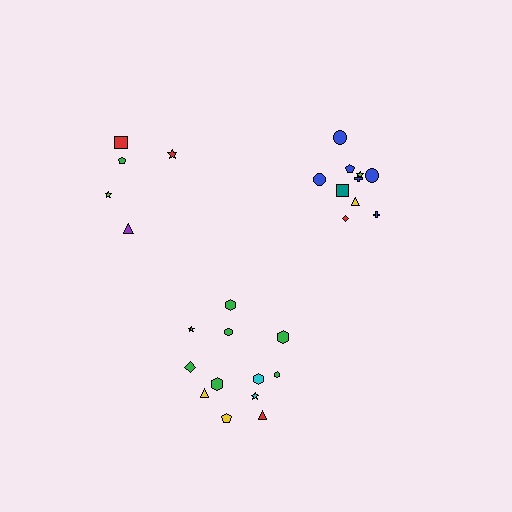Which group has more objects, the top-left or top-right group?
The top-right group.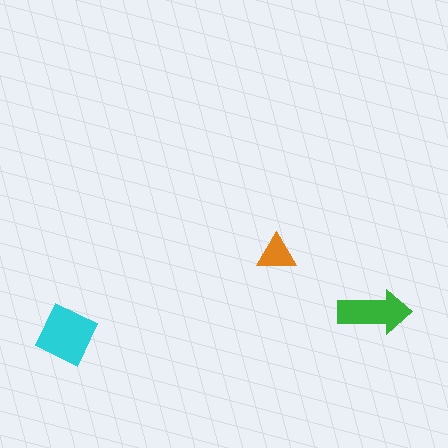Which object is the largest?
The cyan diamond.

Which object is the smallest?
The orange triangle.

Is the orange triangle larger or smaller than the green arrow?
Smaller.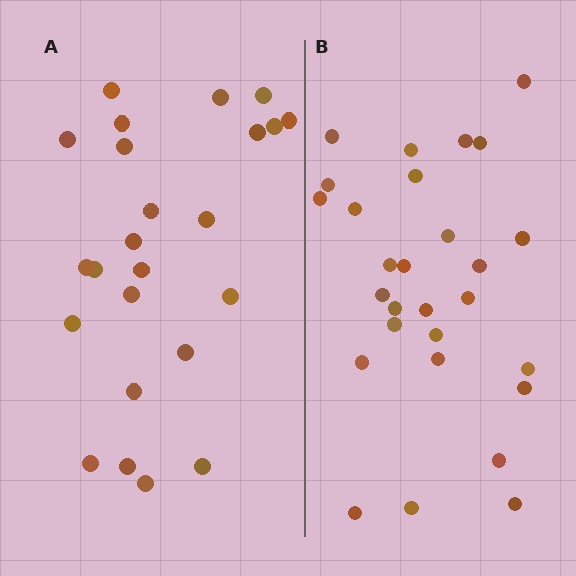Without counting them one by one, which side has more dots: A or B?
Region B (the right region) has more dots.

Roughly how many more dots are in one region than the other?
Region B has about 4 more dots than region A.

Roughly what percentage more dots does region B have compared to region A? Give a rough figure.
About 15% more.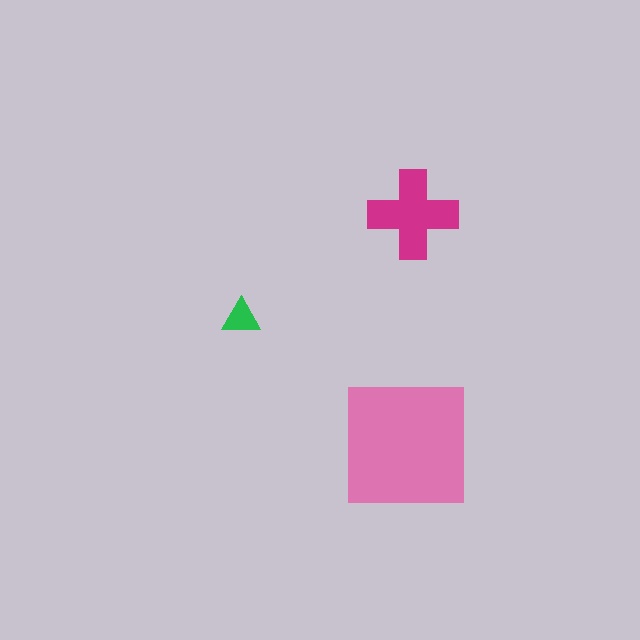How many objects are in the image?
There are 3 objects in the image.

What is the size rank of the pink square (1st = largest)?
1st.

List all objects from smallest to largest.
The green triangle, the magenta cross, the pink square.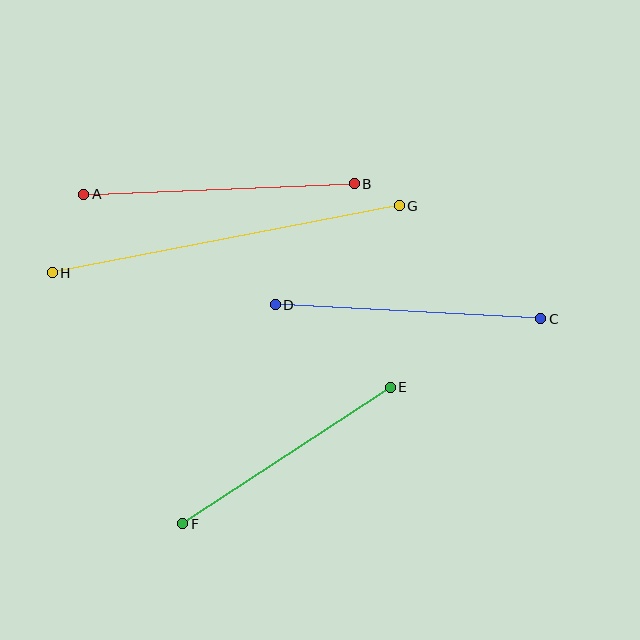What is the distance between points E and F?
The distance is approximately 249 pixels.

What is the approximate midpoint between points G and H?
The midpoint is at approximately (226, 239) pixels.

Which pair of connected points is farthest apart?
Points G and H are farthest apart.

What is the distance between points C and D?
The distance is approximately 266 pixels.